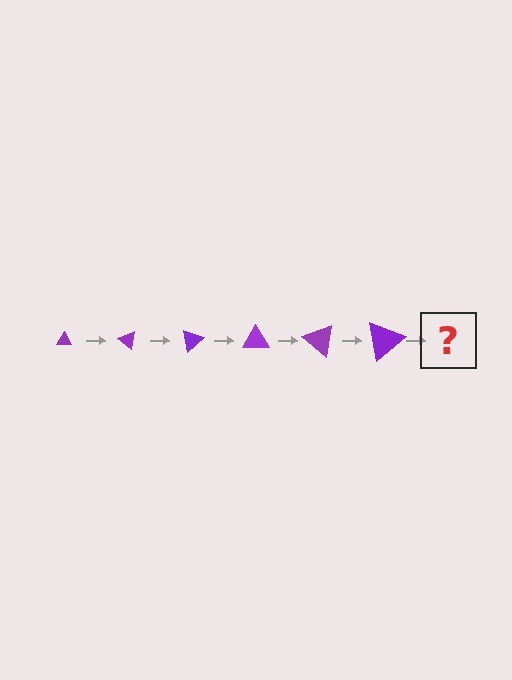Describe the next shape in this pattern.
It should be a triangle, larger than the previous one and rotated 240 degrees from the start.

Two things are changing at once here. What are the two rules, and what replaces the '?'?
The two rules are that the triangle grows larger each step and it rotates 40 degrees each step. The '?' should be a triangle, larger than the previous one and rotated 240 degrees from the start.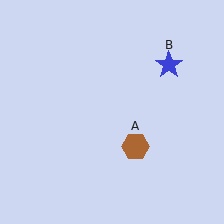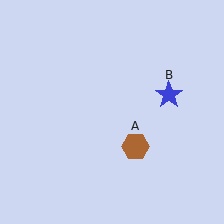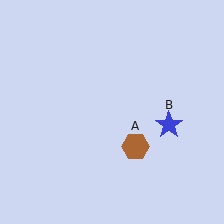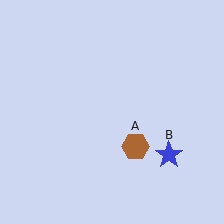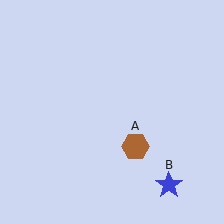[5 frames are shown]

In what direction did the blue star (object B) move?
The blue star (object B) moved down.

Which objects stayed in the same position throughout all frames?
Brown hexagon (object A) remained stationary.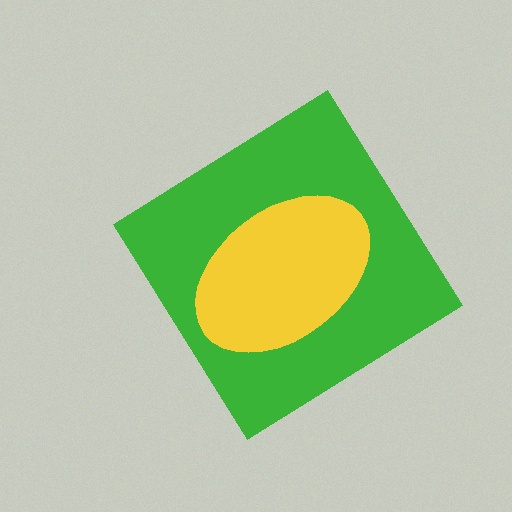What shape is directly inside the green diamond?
The yellow ellipse.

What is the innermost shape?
The yellow ellipse.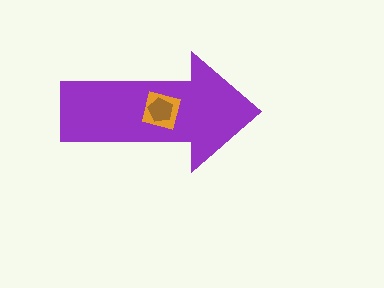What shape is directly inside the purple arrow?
The orange square.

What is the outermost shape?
The purple arrow.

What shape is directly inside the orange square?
The brown pentagon.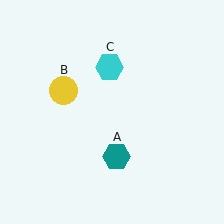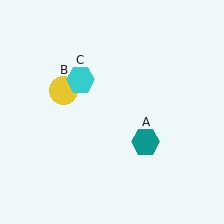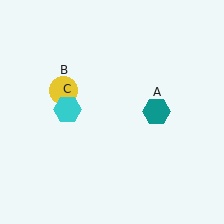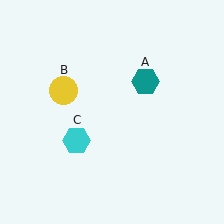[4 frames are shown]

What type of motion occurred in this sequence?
The teal hexagon (object A), cyan hexagon (object C) rotated counterclockwise around the center of the scene.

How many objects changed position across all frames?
2 objects changed position: teal hexagon (object A), cyan hexagon (object C).